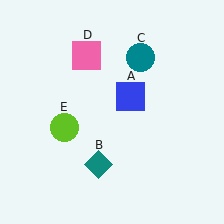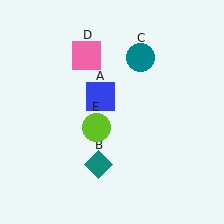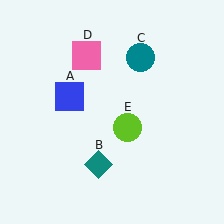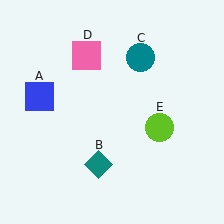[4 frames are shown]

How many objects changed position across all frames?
2 objects changed position: blue square (object A), lime circle (object E).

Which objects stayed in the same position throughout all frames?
Teal diamond (object B) and teal circle (object C) and pink square (object D) remained stationary.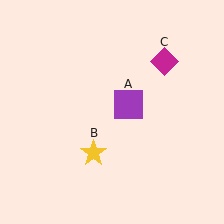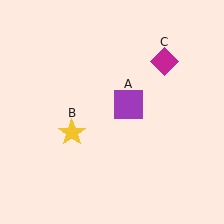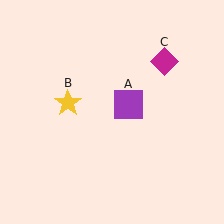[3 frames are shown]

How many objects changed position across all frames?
1 object changed position: yellow star (object B).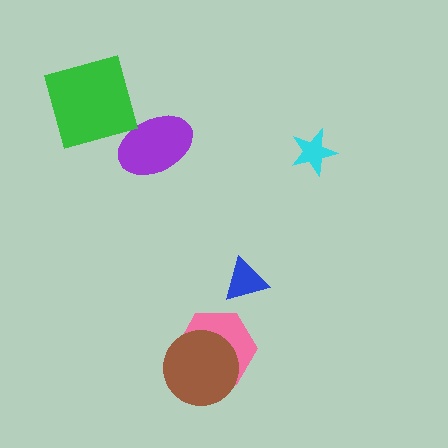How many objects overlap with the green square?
0 objects overlap with the green square.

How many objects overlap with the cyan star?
0 objects overlap with the cyan star.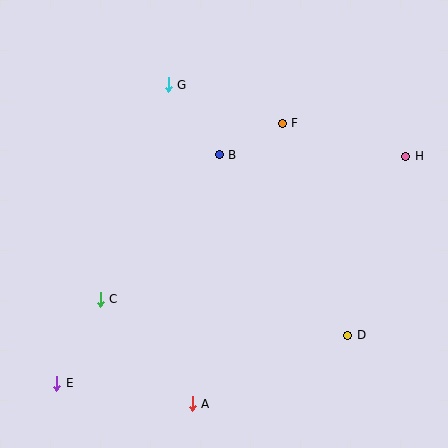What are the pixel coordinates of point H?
Point H is at (406, 156).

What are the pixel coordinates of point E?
Point E is at (57, 383).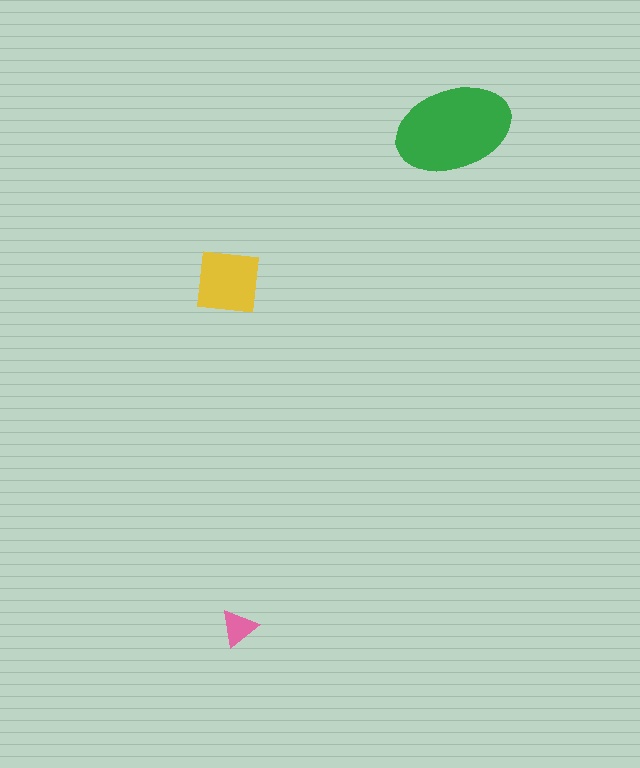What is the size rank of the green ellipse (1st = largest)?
1st.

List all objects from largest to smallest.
The green ellipse, the yellow square, the pink triangle.